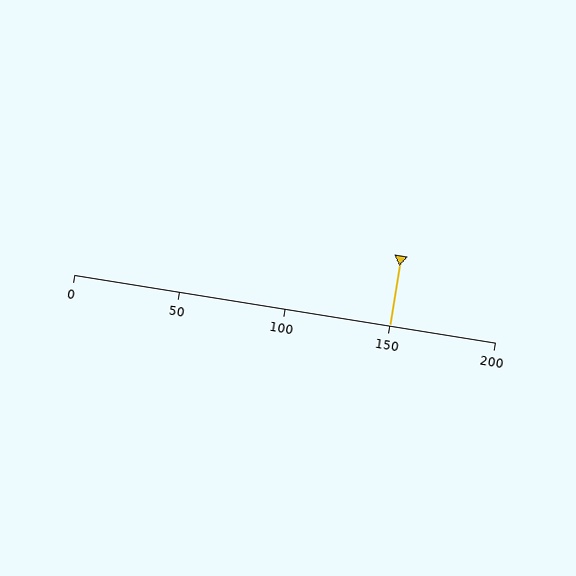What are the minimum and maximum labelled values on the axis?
The axis runs from 0 to 200.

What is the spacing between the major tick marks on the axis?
The major ticks are spaced 50 apart.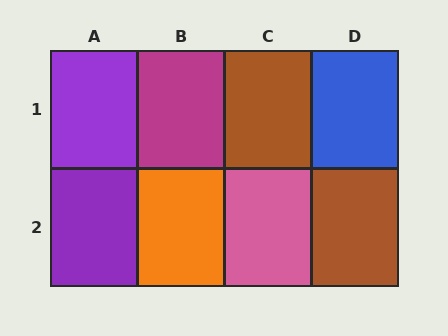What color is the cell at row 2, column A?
Purple.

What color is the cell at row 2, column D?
Brown.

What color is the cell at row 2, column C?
Pink.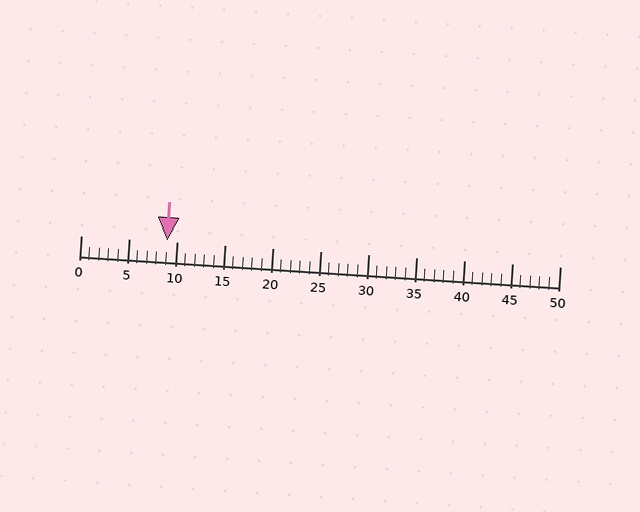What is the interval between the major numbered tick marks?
The major tick marks are spaced 5 units apart.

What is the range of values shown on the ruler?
The ruler shows values from 0 to 50.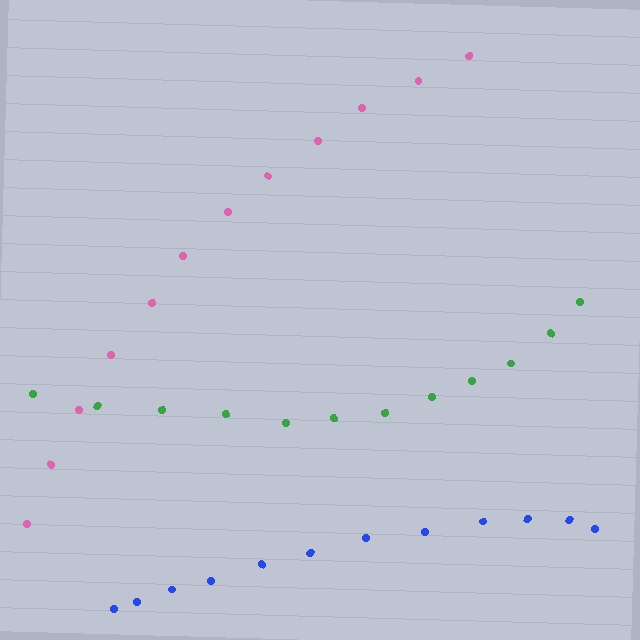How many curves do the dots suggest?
There are 3 distinct paths.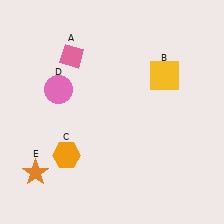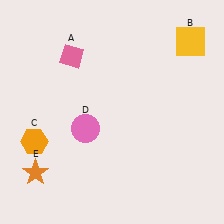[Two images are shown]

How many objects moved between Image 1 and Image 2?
3 objects moved between the two images.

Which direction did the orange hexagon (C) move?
The orange hexagon (C) moved left.